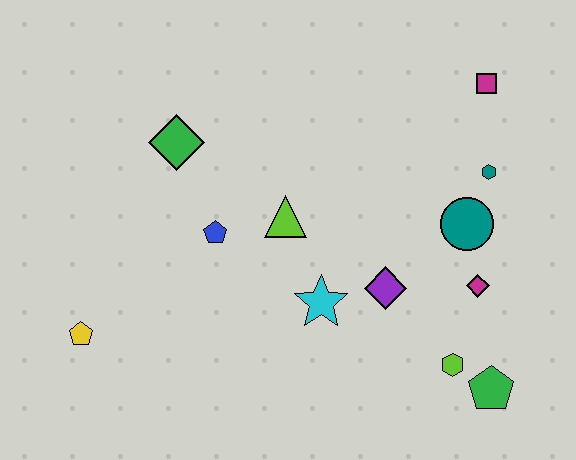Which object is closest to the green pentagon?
The lime hexagon is closest to the green pentagon.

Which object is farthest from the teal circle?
The yellow pentagon is farthest from the teal circle.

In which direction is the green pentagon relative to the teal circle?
The green pentagon is below the teal circle.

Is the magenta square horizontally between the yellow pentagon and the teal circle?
No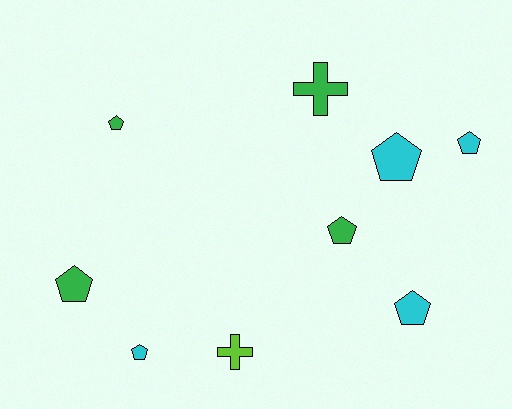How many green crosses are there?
There is 1 green cross.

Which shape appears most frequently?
Pentagon, with 7 objects.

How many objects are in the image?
There are 9 objects.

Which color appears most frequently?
Green, with 4 objects.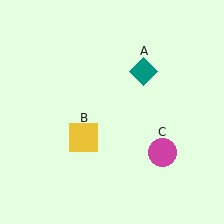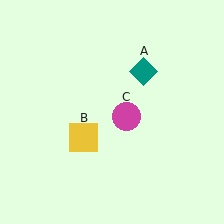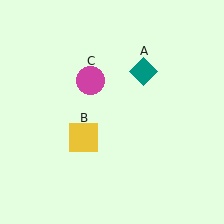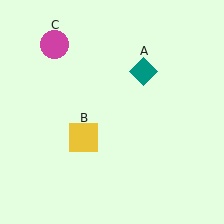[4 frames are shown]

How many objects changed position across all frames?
1 object changed position: magenta circle (object C).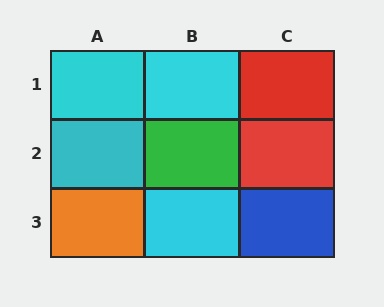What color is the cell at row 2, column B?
Green.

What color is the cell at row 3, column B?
Cyan.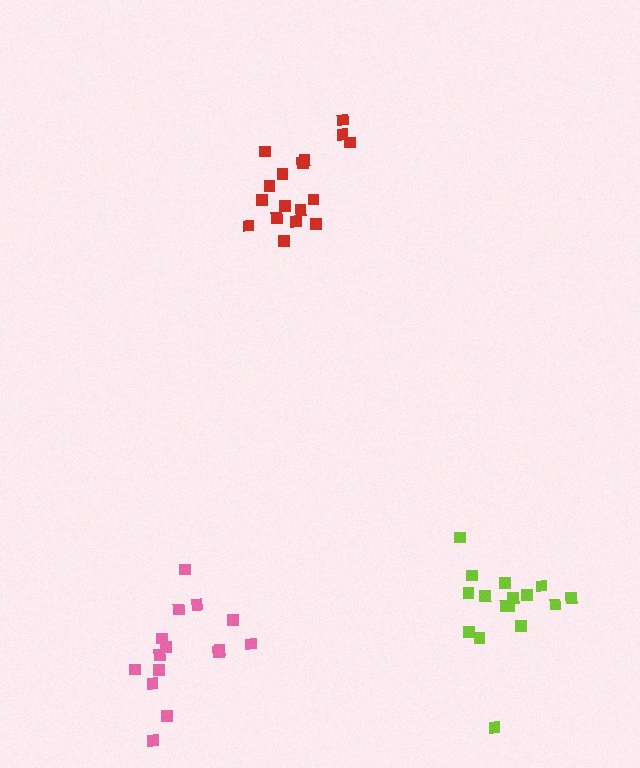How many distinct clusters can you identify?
There are 3 distinct clusters.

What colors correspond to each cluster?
The clusters are colored: lime, pink, red.